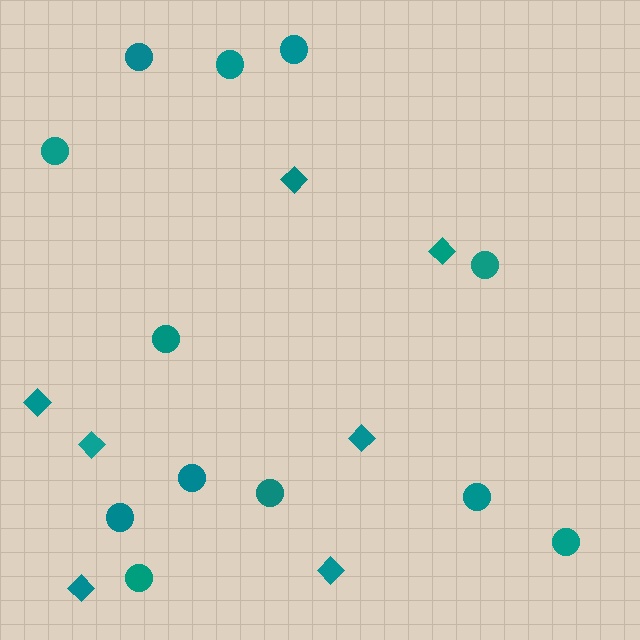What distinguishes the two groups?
There are 2 groups: one group of circles (12) and one group of diamonds (7).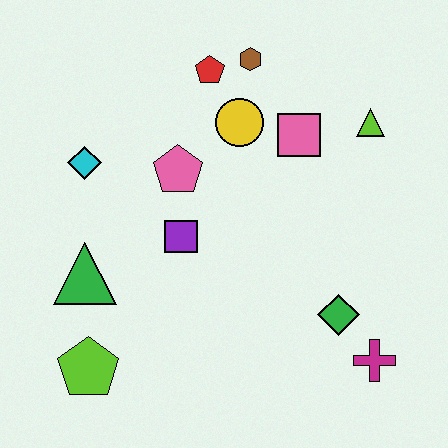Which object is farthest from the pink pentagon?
The magenta cross is farthest from the pink pentagon.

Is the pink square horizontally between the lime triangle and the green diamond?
No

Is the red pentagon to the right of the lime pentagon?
Yes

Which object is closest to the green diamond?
The magenta cross is closest to the green diamond.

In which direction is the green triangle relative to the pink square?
The green triangle is to the left of the pink square.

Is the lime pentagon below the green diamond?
Yes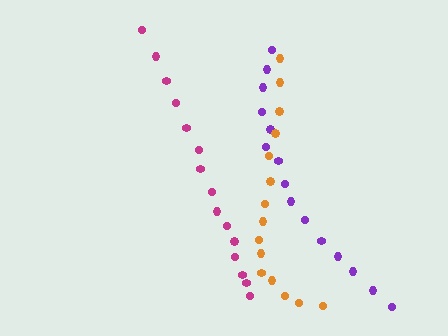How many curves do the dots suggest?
There are 3 distinct paths.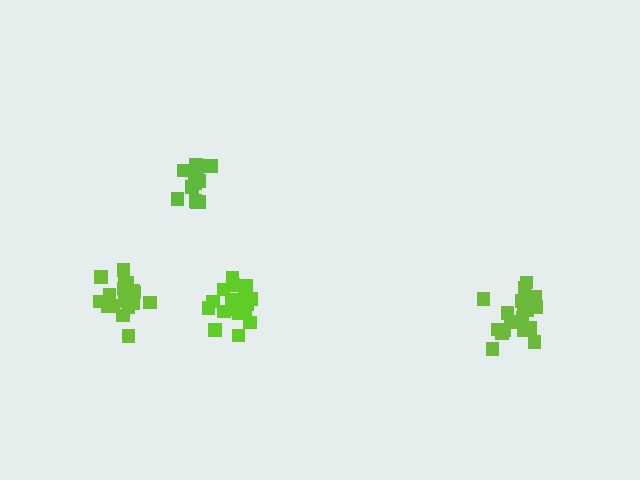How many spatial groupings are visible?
There are 4 spatial groupings.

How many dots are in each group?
Group 1: 14 dots, Group 2: 19 dots, Group 3: 19 dots, Group 4: 19 dots (71 total).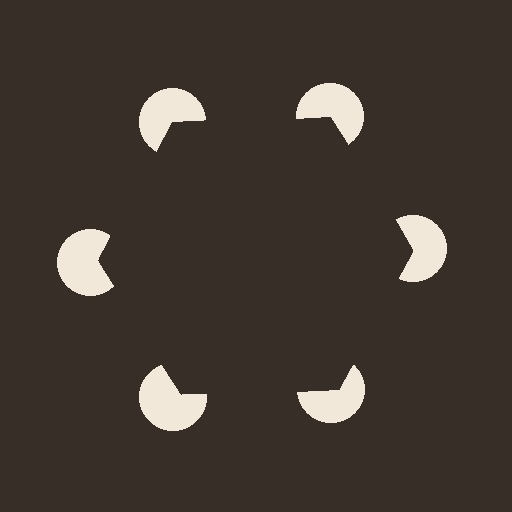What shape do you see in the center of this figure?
An illusory hexagon — its edges are inferred from the aligned wedge cuts in the pac-man discs, not physically drawn.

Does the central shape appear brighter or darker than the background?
It typically appears slightly darker than the background, even though no actual brightness change is drawn.